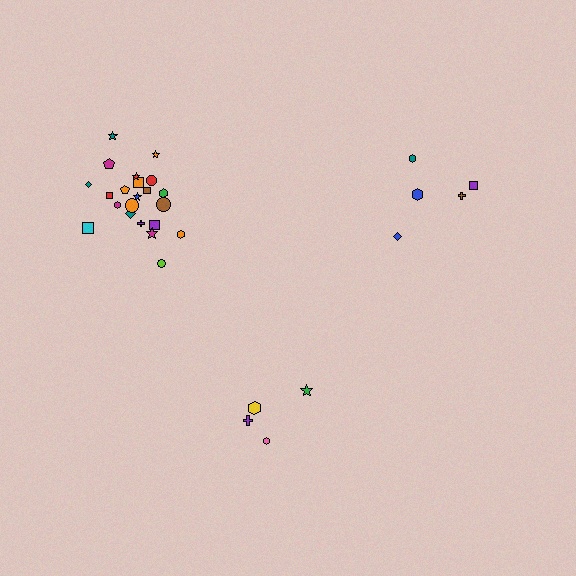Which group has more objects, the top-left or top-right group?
The top-left group.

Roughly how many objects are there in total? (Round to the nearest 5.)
Roughly 30 objects in total.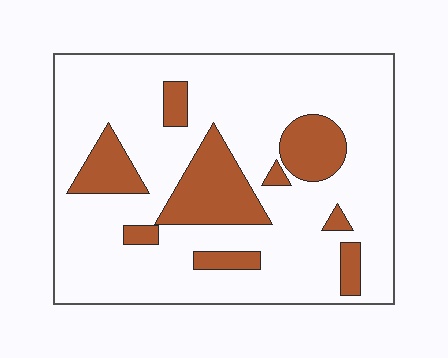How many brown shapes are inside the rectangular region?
9.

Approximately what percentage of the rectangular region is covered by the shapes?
Approximately 20%.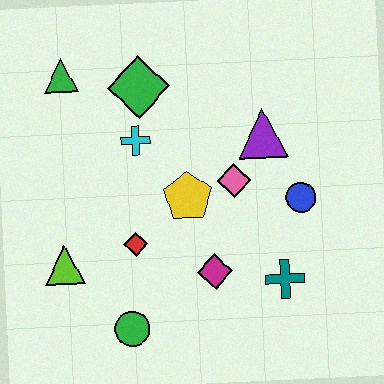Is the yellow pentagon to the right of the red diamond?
Yes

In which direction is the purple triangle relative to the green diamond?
The purple triangle is to the right of the green diamond.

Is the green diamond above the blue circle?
Yes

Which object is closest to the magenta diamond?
The teal cross is closest to the magenta diamond.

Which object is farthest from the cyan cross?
The teal cross is farthest from the cyan cross.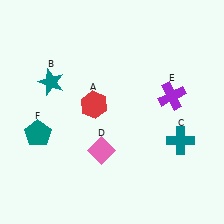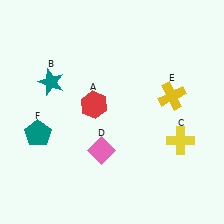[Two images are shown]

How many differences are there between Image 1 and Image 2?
There are 2 differences between the two images.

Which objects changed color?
C changed from teal to yellow. E changed from purple to yellow.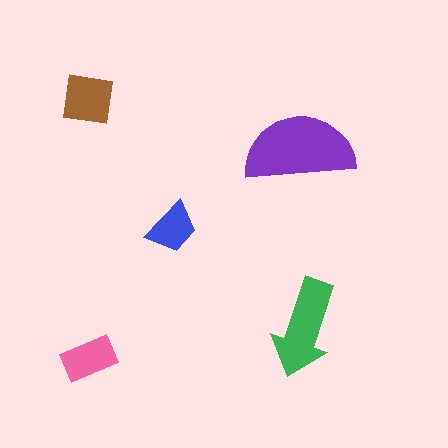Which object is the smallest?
The blue trapezoid.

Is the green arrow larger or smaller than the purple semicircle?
Smaller.